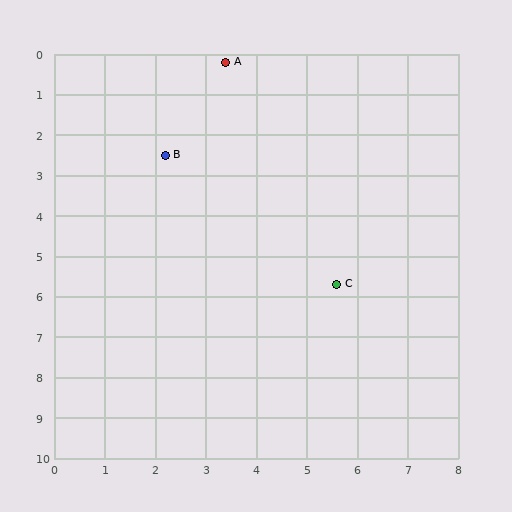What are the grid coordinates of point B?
Point B is at approximately (2.2, 2.5).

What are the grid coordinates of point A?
Point A is at approximately (3.4, 0.2).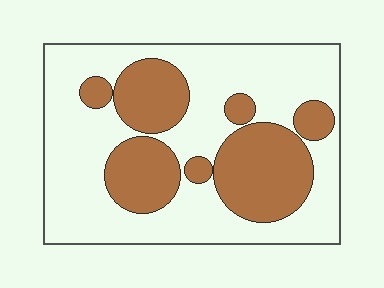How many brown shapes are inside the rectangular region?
7.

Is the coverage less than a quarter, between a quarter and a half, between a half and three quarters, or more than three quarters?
Between a quarter and a half.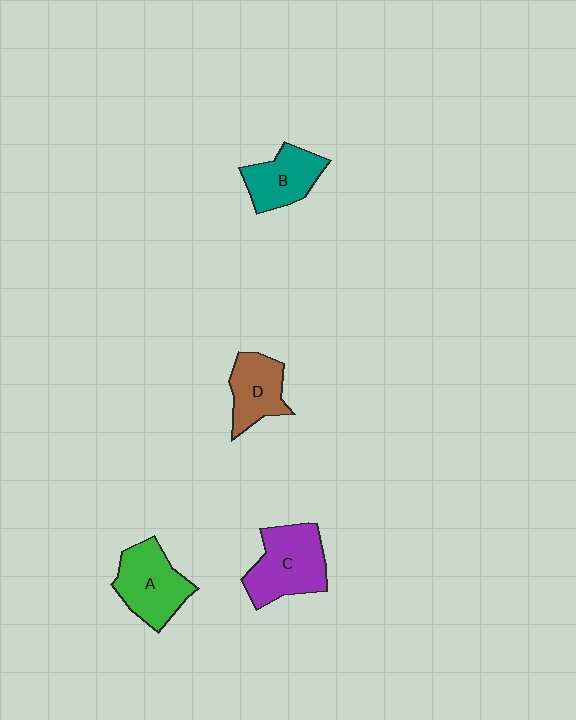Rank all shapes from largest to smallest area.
From largest to smallest: C (purple), A (green), B (teal), D (brown).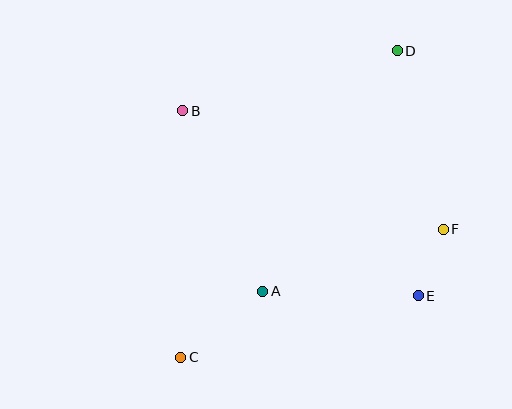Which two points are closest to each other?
Points E and F are closest to each other.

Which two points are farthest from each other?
Points C and D are farthest from each other.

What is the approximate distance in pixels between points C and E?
The distance between C and E is approximately 246 pixels.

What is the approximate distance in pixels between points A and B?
The distance between A and B is approximately 197 pixels.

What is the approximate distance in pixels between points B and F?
The distance between B and F is approximately 286 pixels.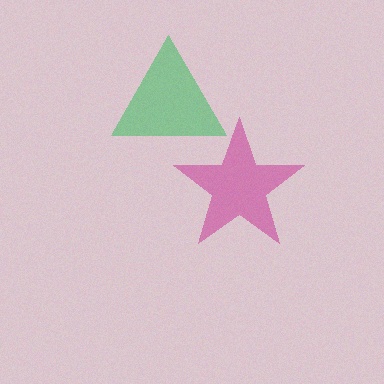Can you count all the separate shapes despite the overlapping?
Yes, there are 2 separate shapes.